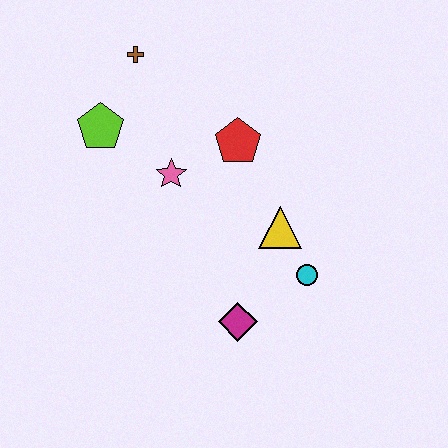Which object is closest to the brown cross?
The lime pentagon is closest to the brown cross.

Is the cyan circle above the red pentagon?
No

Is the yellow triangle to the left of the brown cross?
No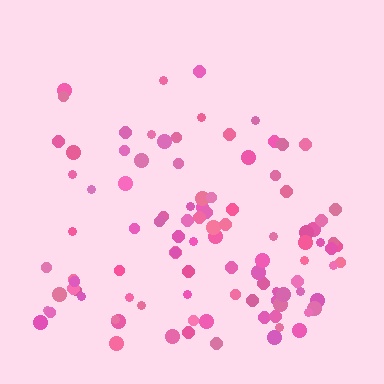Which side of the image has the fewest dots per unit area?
The top.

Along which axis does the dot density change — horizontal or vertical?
Vertical.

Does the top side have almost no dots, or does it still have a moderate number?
Still a moderate number, just noticeably fewer than the bottom.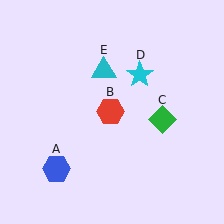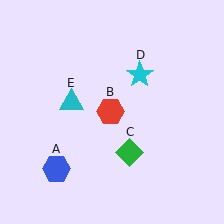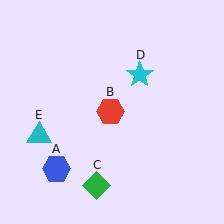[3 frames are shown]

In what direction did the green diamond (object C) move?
The green diamond (object C) moved down and to the left.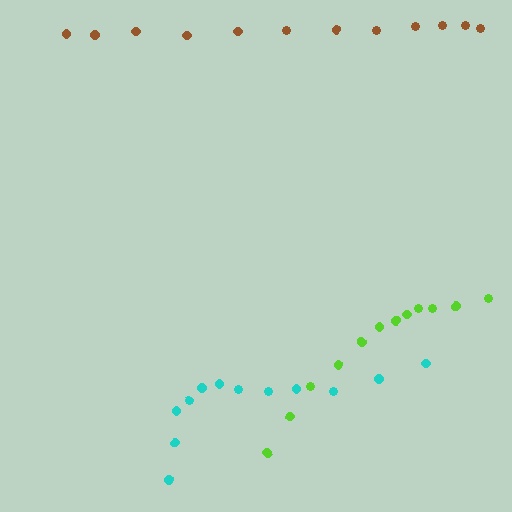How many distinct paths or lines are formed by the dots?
There are 3 distinct paths.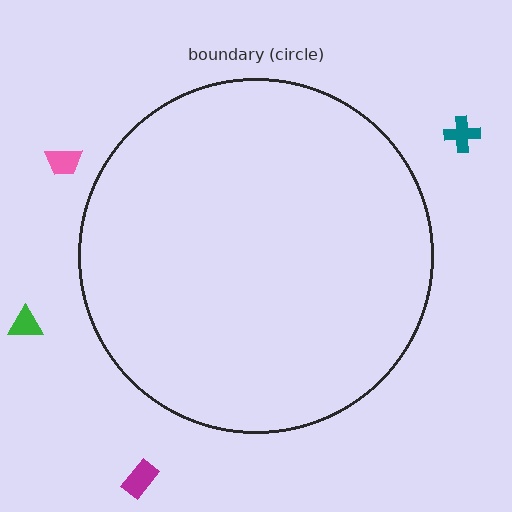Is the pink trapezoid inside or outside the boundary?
Outside.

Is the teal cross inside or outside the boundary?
Outside.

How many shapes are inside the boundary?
0 inside, 4 outside.